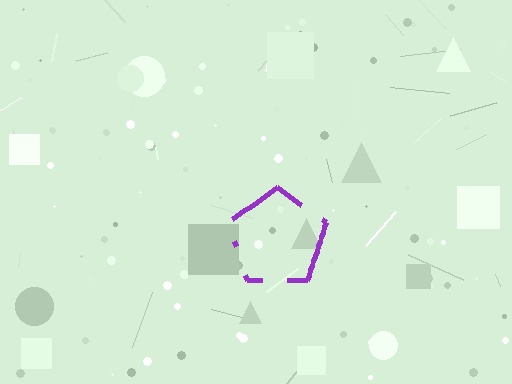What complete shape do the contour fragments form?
The contour fragments form a pentagon.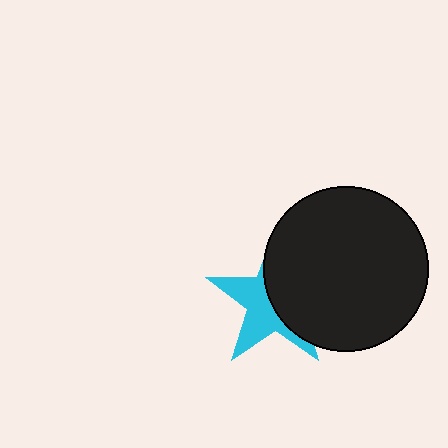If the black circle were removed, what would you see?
You would see the complete cyan star.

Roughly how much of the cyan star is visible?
About half of it is visible (roughly 47%).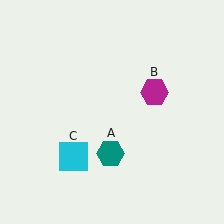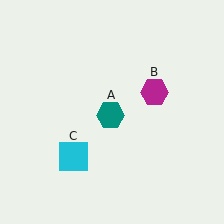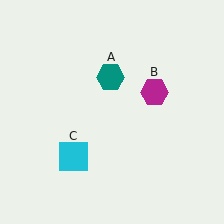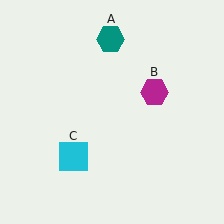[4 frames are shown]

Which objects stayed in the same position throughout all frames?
Magenta hexagon (object B) and cyan square (object C) remained stationary.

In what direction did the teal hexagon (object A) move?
The teal hexagon (object A) moved up.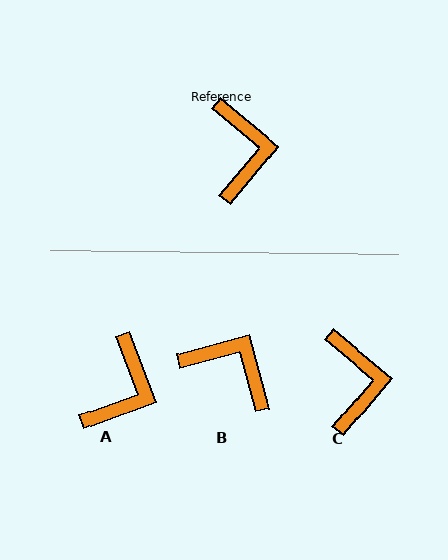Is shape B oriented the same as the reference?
No, it is off by about 55 degrees.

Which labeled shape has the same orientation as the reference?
C.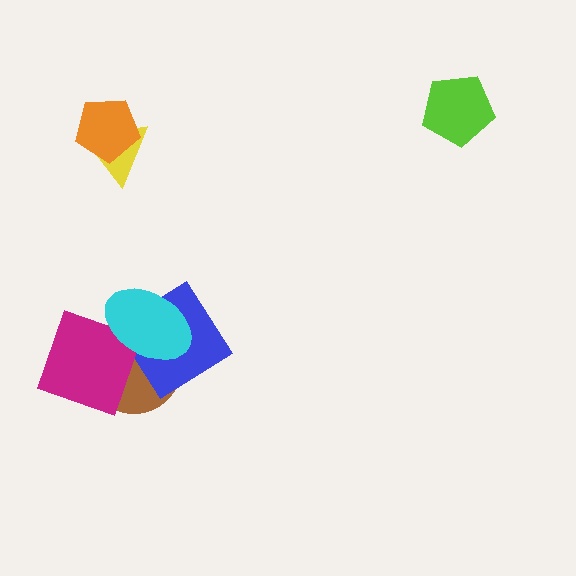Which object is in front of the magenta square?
The cyan ellipse is in front of the magenta square.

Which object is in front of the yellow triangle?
The orange pentagon is in front of the yellow triangle.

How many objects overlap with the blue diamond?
2 objects overlap with the blue diamond.